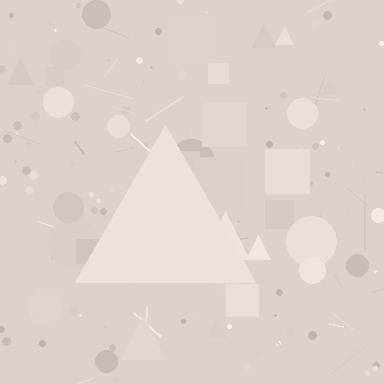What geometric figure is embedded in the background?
A triangle is embedded in the background.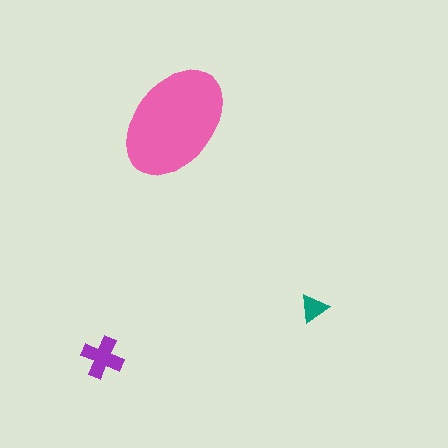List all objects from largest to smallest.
The pink ellipse, the purple cross, the teal triangle.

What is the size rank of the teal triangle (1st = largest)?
3rd.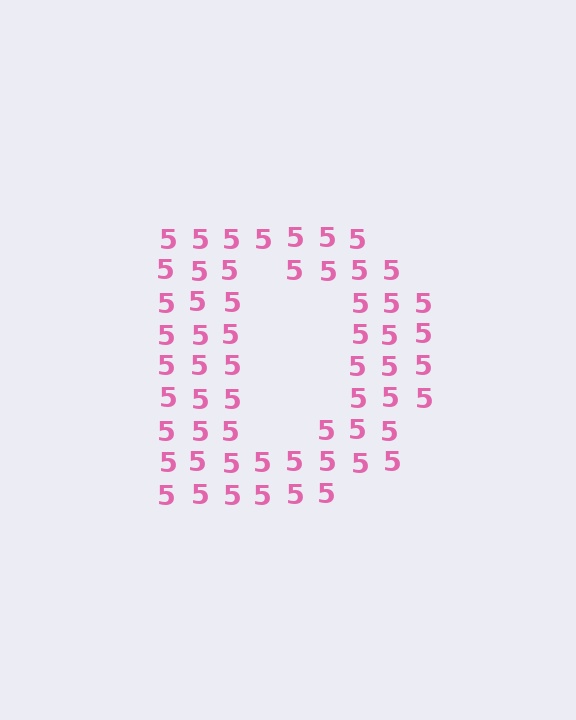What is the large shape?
The large shape is the letter D.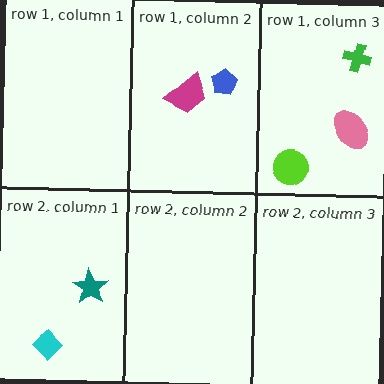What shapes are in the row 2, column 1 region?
The cyan diamond, the teal star.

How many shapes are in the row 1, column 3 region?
3.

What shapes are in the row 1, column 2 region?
The magenta trapezoid, the blue pentagon.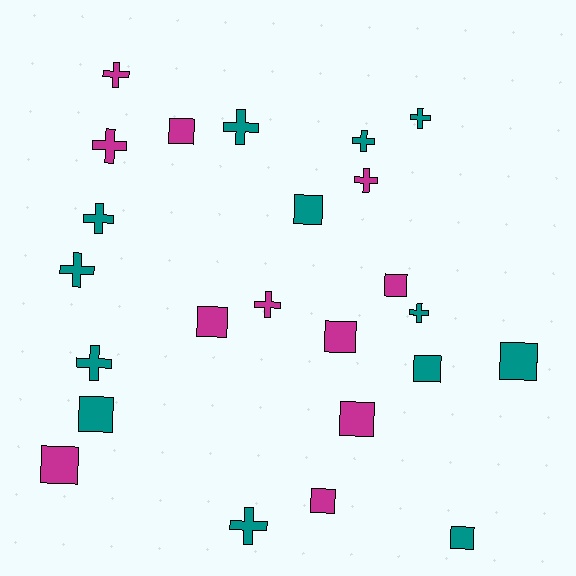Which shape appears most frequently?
Square, with 12 objects.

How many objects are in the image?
There are 24 objects.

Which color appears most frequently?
Teal, with 13 objects.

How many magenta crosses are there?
There are 4 magenta crosses.